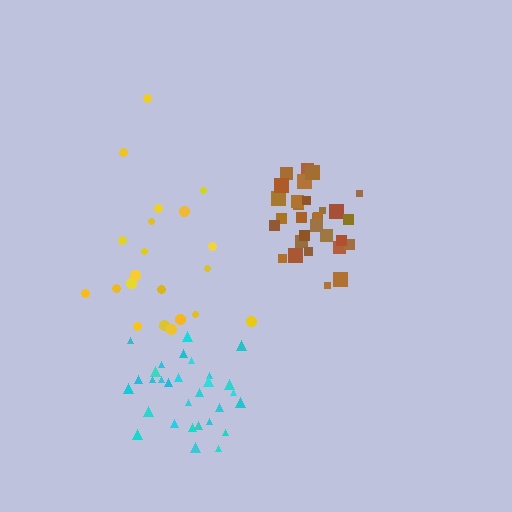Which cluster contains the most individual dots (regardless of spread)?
Cyan (30).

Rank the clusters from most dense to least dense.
brown, cyan, yellow.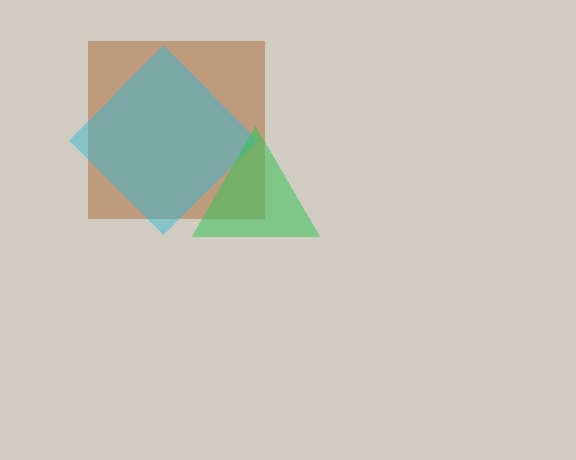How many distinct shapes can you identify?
There are 3 distinct shapes: a brown square, a cyan diamond, a green triangle.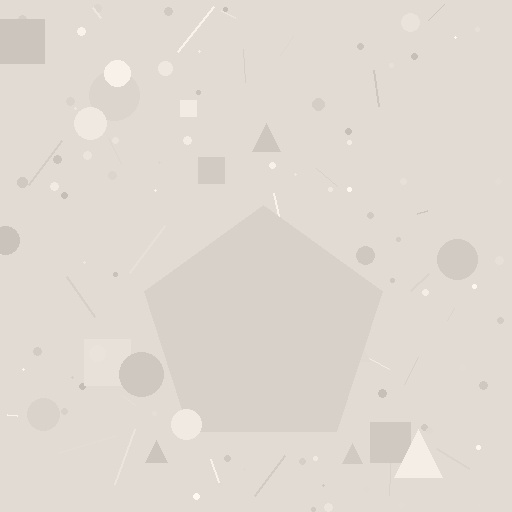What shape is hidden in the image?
A pentagon is hidden in the image.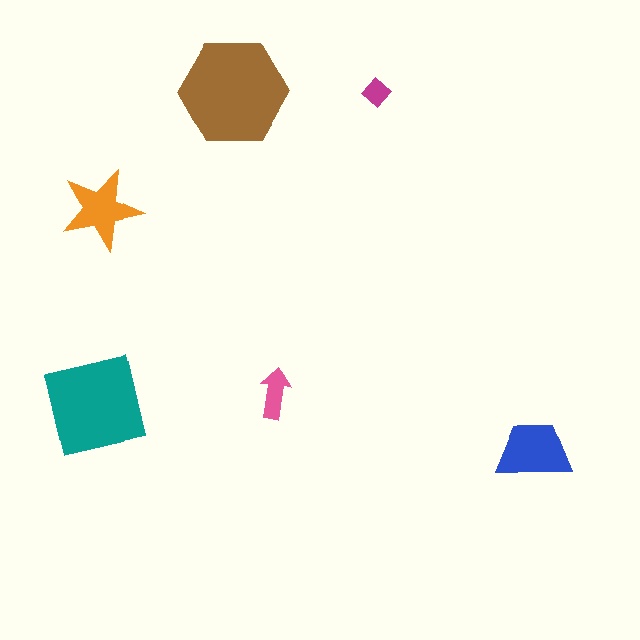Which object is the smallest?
The magenta diamond.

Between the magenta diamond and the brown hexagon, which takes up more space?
The brown hexagon.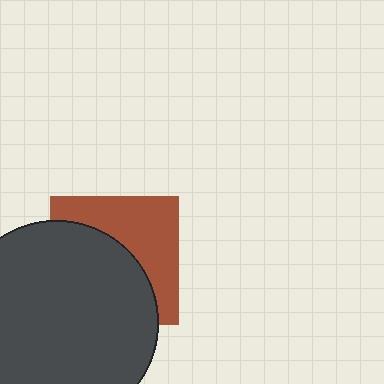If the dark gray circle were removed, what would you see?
You would see the complete brown square.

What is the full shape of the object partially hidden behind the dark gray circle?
The partially hidden object is a brown square.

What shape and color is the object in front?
The object in front is a dark gray circle.